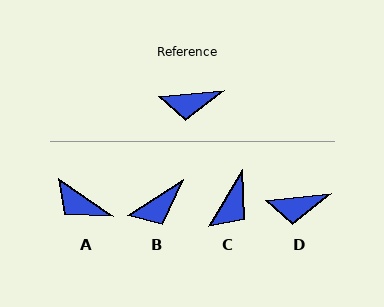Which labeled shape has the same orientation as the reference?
D.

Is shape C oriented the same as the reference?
No, it is off by about 54 degrees.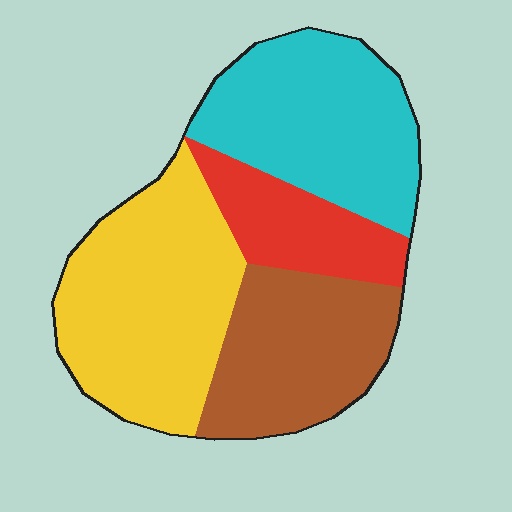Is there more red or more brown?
Brown.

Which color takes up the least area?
Red, at roughly 15%.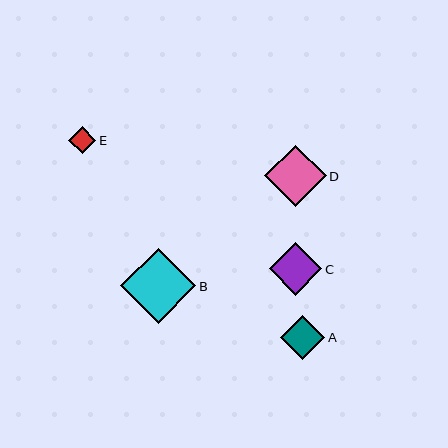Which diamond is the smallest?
Diamond E is the smallest with a size of approximately 27 pixels.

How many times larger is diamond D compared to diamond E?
Diamond D is approximately 2.3 times the size of diamond E.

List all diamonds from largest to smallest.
From largest to smallest: B, D, C, A, E.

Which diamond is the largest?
Diamond B is the largest with a size of approximately 76 pixels.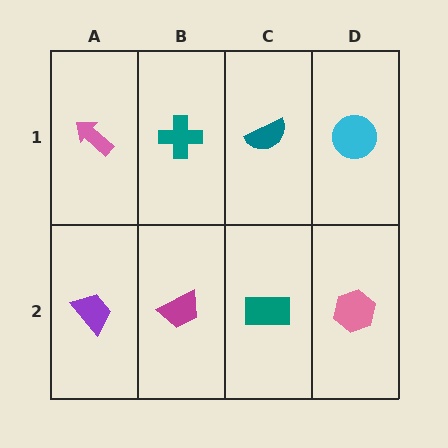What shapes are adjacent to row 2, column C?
A teal semicircle (row 1, column C), a magenta trapezoid (row 2, column B), a pink hexagon (row 2, column D).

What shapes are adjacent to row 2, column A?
A pink arrow (row 1, column A), a magenta trapezoid (row 2, column B).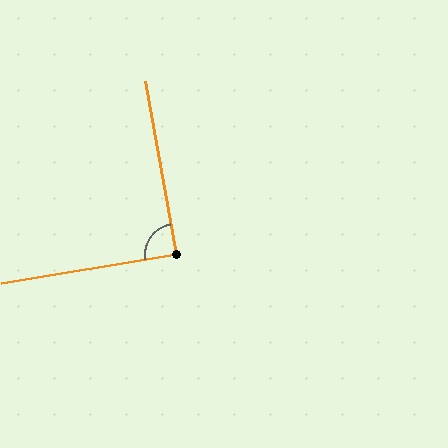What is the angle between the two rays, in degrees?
Approximately 89 degrees.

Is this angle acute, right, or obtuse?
It is approximately a right angle.